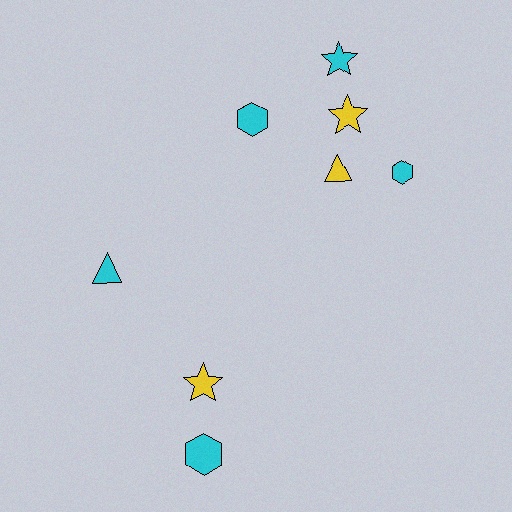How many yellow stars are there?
There are 2 yellow stars.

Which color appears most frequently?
Cyan, with 5 objects.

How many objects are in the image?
There are 8 objects.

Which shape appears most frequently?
Hexagon, with 3 objects.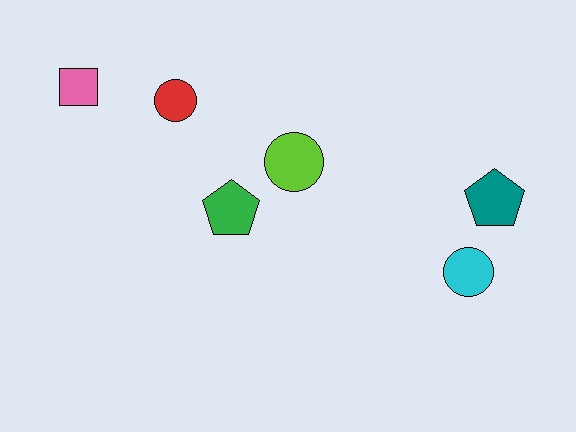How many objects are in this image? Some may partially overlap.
There are 6 objects.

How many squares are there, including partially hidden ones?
There is 1 square.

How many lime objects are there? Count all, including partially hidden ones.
There is 1 lime object.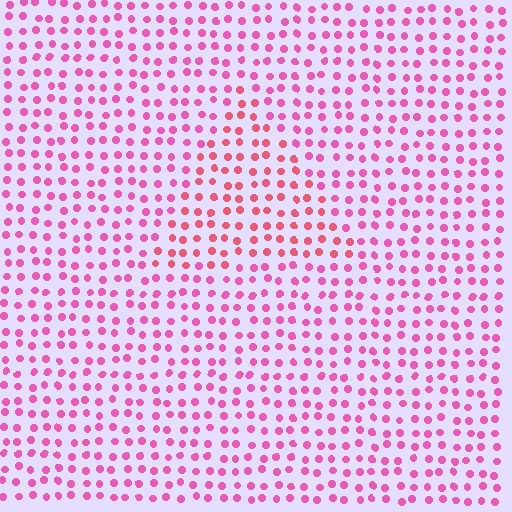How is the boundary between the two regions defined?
The boundary is defined purely by a slight shift in hue (about 26 degrees). Spacing, size, and orientation are identical on both sides.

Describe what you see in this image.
The image is filled with small pink elements in a uniform arrangement. A triangle-shaped region is visible where the elements are tinted to a slightly different hue, forming a subtle color boundary.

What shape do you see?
I see a triangle.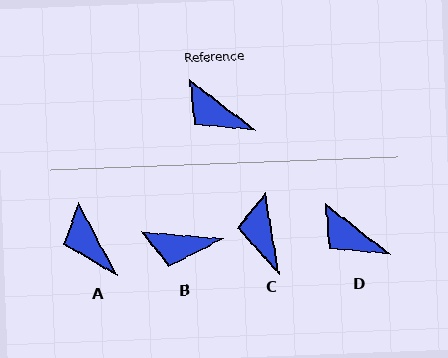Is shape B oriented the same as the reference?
No, it is off by about 33 degrees.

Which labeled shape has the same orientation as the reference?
D.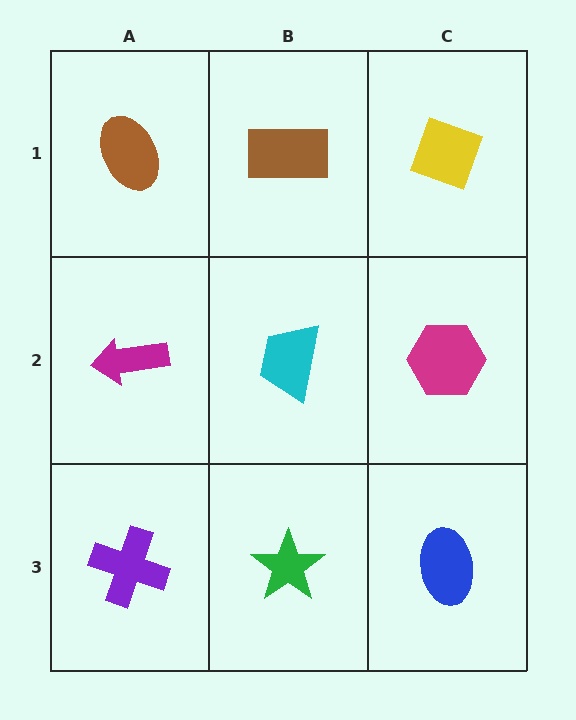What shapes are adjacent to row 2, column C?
A yellow diamond (row 1, column C), a blue ellipse (row 3, column C), a cyan trapezoid (row 2, column B).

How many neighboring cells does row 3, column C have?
2.